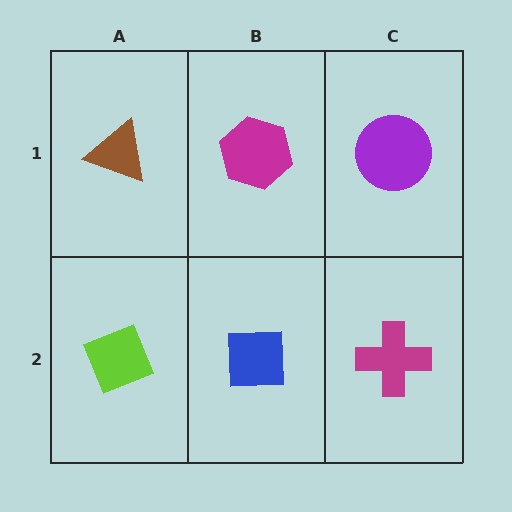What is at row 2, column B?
A blue square.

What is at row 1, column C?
A purple circle.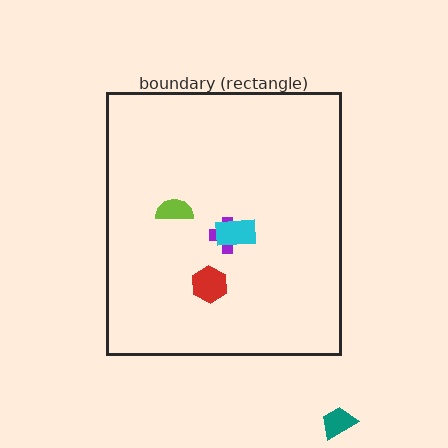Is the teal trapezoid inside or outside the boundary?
Outside.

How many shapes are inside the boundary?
4 inside, 1 outside.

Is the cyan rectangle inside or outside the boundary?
Inside.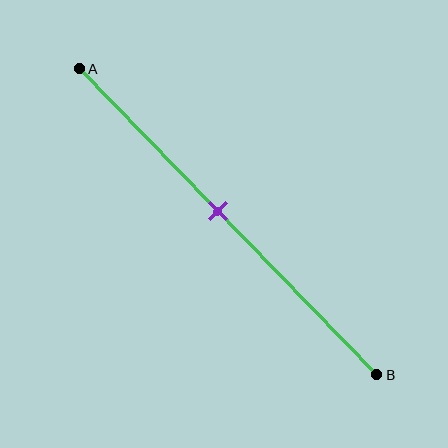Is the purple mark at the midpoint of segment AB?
No, the mark is at about 45% from A, not at the 50% midpoint.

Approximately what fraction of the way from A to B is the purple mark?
The purple mark is approximately 45% of the way from A to B.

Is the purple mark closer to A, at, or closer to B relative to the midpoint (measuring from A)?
The purple mark is closer to point A than the midpoint of segment AB.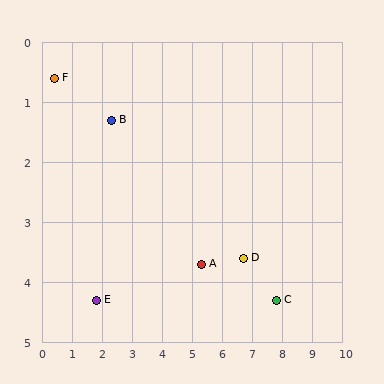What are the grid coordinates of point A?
Point A is at approximately (5.3, 3.7).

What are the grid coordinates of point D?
Point D is at approximately (6.7, 3.6).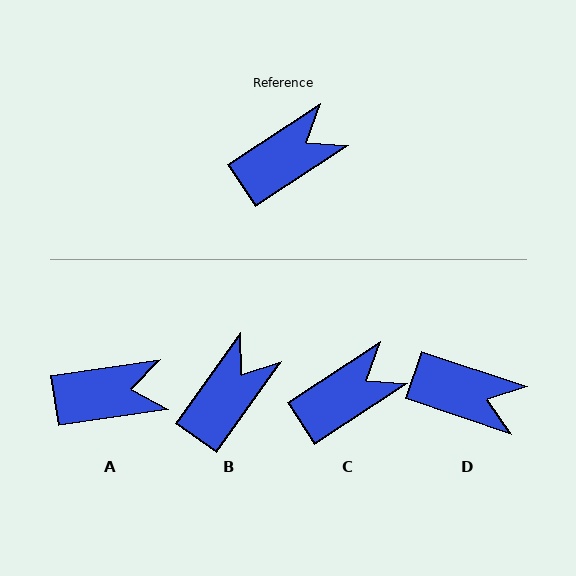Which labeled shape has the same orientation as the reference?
C.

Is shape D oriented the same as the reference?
No, it is off by about 52 degrees.